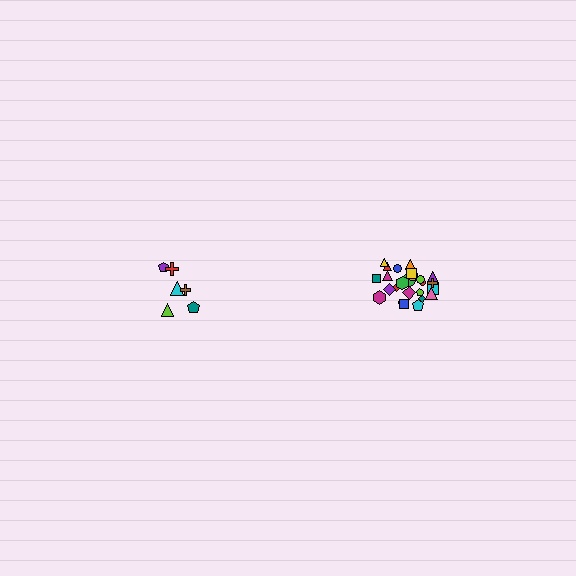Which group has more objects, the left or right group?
The right group.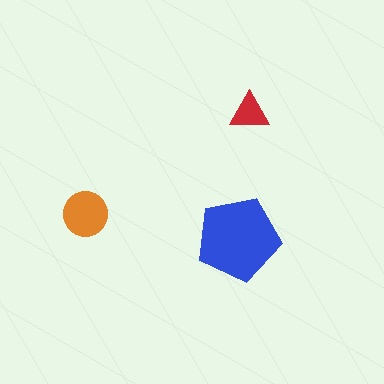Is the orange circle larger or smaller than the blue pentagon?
Smaller.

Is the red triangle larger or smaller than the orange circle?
Smaller.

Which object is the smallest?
The red triangle.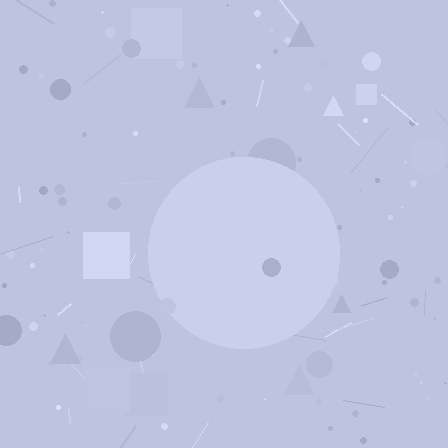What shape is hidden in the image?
A circle is hidden in the image.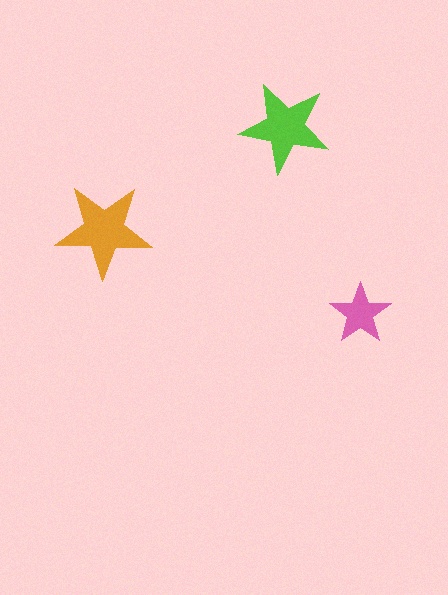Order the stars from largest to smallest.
the orange one, the lime one, the pink one.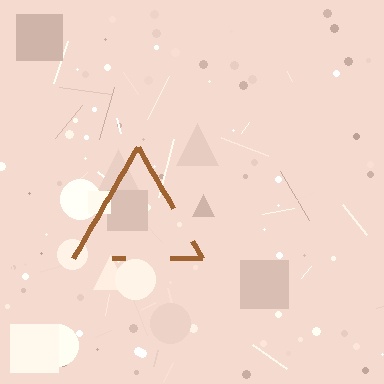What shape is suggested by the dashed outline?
The dashed outline suggests a triangle.